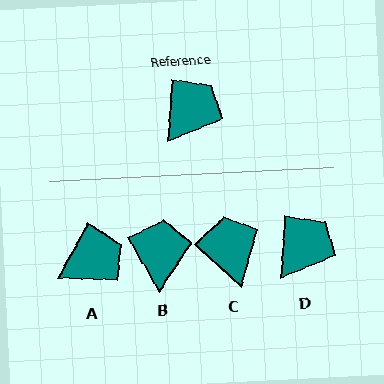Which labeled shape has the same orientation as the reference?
D.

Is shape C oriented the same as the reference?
No, it is off by about 51 degrees.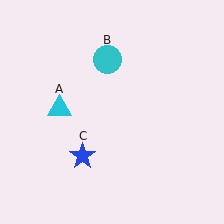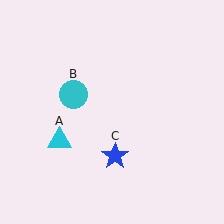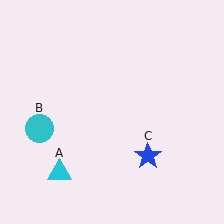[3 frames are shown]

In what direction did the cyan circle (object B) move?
The cyan circle (object B) moved down and to the left.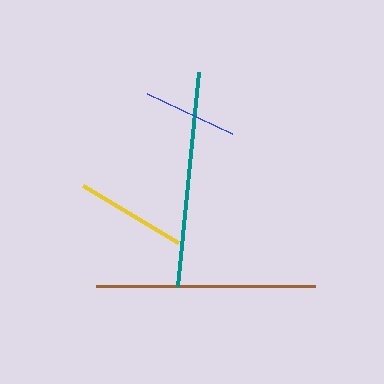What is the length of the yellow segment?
The yellow segment is approximately 111 pixels long.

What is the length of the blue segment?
The blue segment is approximately 94 pixels long.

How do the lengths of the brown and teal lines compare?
The brown and teal lines are approximately the same length.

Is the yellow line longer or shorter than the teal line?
The teal line is longer than the yellow line.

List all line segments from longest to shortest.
From longest to shortest: brown, teal, yellow, blue.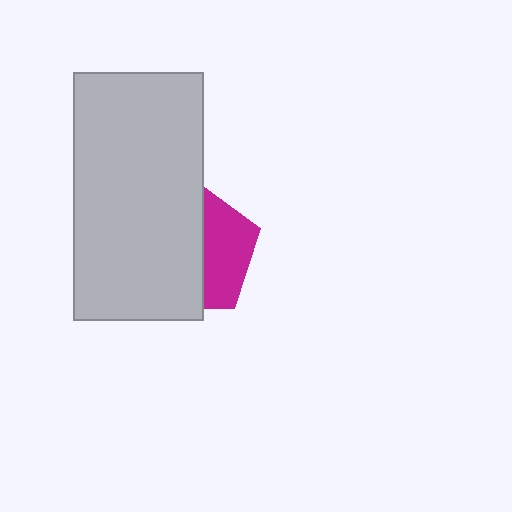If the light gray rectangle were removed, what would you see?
You would see the complete magenta pentagon.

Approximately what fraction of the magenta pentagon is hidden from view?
Roughly 61% of the magenta pentagon is hidden behind the light gray rectangle.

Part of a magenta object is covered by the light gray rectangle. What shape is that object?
It is a pentagon.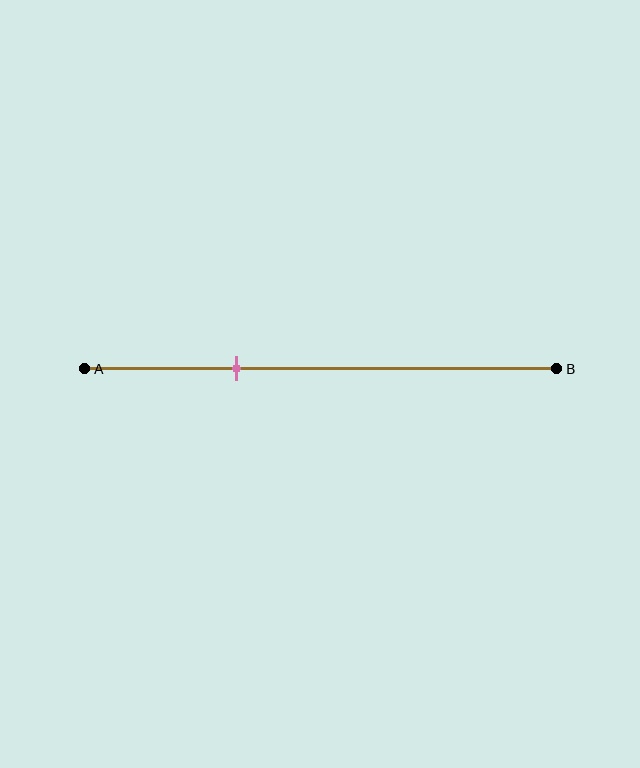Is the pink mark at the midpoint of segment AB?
No, the mark is at about 30% from A, not at the 50% midpoint.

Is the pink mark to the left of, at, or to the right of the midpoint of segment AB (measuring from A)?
The pink mark is to the left of the midpoint of segment AB.